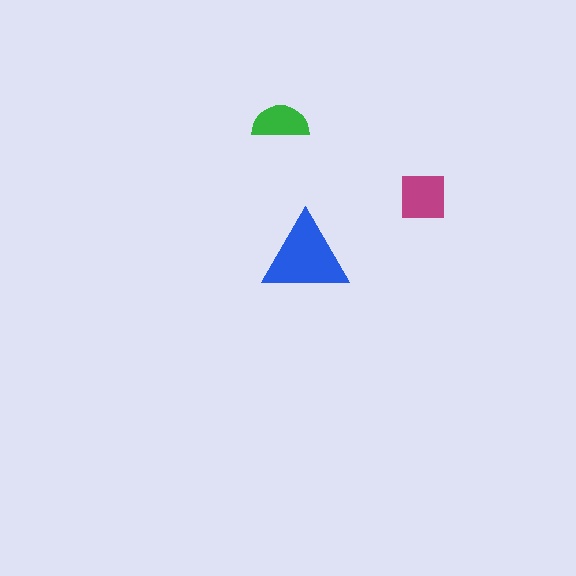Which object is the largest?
The blue triangle.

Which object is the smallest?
The green semicircle.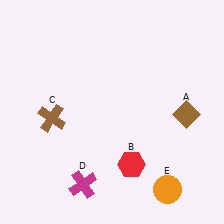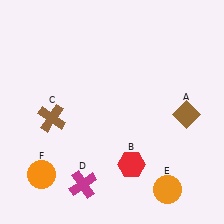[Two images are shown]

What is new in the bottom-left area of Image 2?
An orange circle (F) was added in the bottom-left area of Image 2.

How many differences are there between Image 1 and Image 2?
There is 1 difference between the two images.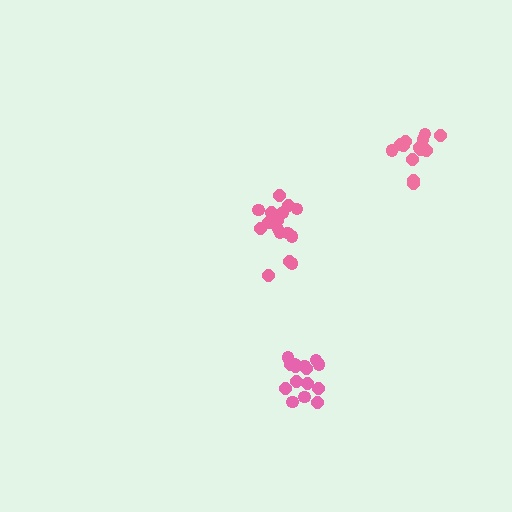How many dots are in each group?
Group 1: 15 dots, Group 2: 18 dots, Group 3: 14 dots (47 total).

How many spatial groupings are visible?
There are 3 spatial groupings.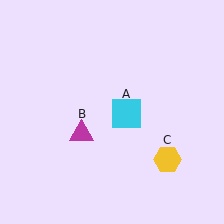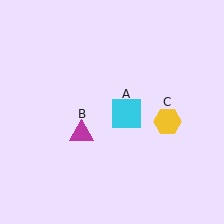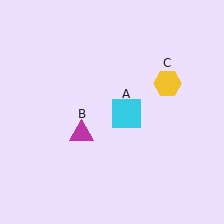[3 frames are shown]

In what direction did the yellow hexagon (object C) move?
The yellow hexagon (object C) moved up.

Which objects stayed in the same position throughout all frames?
Cyan square (object A) and magenta triangle (object B) remained stationary.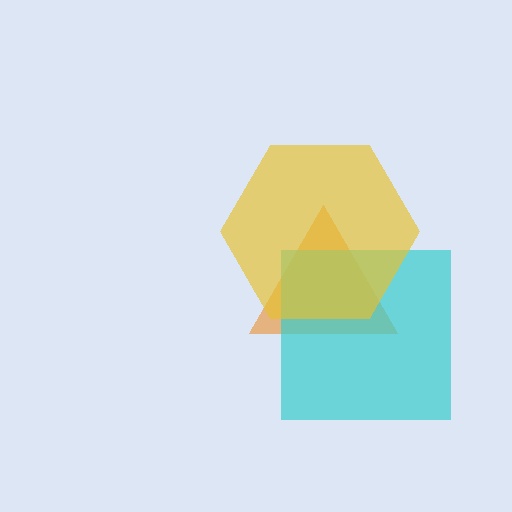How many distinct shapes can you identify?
There are 3 distinct shapes: an orange triangle, a cyan square, a yellow hexagon.